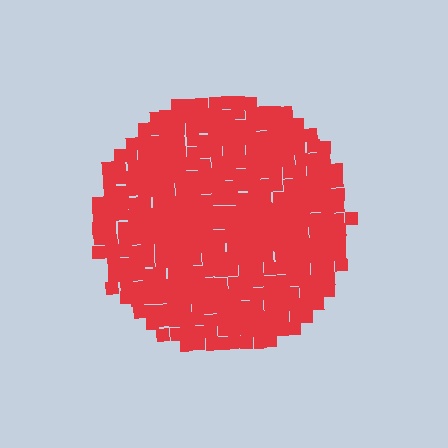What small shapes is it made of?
It is made of small squares.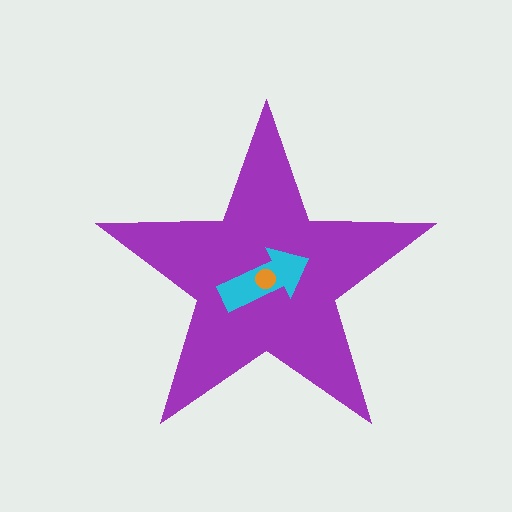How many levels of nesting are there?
3.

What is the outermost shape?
The purple star.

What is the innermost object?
The orange circle.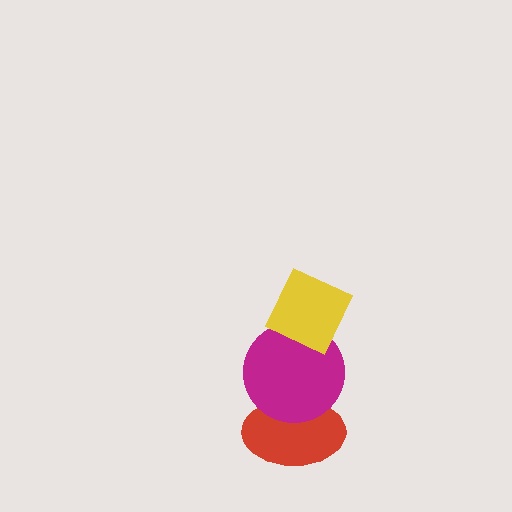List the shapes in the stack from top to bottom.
From top to bottom: the yellow diamond, the magenta circle, the red ellipse.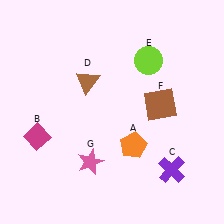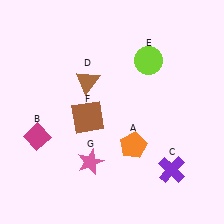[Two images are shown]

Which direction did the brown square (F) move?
The brown square (F) moved left.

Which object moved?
The brown square (F) moved left.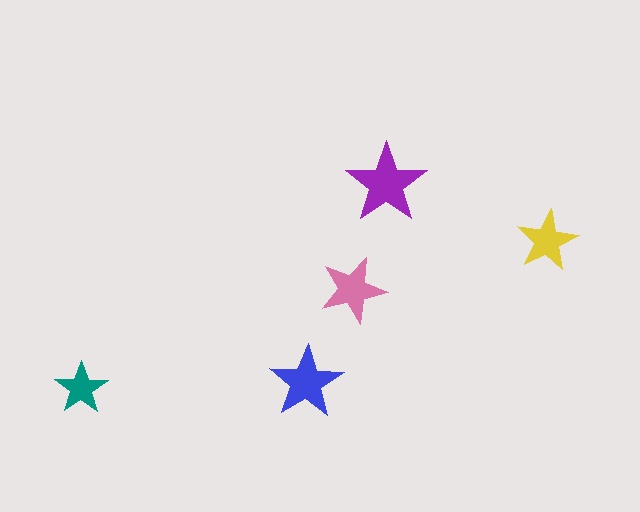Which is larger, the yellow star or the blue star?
The blue one.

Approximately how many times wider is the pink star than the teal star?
About 1.5 times wider.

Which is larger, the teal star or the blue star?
The blue one.